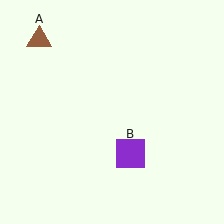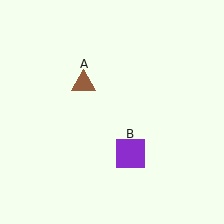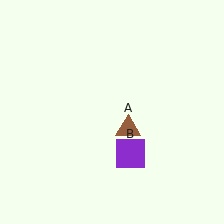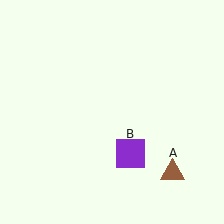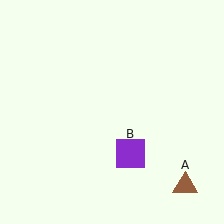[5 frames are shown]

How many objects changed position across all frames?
1 object changed position: brown triangle (object A).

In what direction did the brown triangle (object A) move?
The brown triangle (object A) moved down and to the right.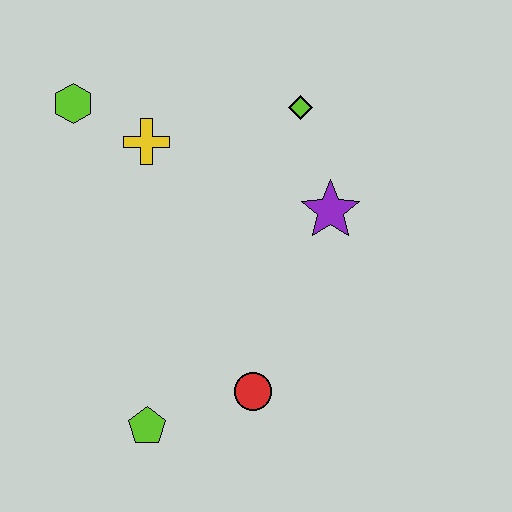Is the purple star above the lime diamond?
No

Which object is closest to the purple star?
The lime diamond is closest to the purple star.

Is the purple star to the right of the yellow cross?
Yes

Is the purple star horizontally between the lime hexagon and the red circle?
No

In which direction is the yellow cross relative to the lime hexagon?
The yellow cross is to the right of the lime hexagon.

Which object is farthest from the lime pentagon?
The lime diamond is farthest from the lime pentagon.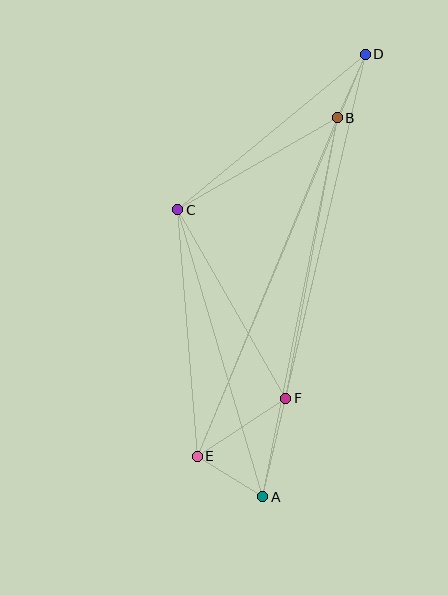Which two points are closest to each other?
Points B and D are closest to each other.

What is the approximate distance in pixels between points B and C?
The distance between B and C is approximately 184 pixels.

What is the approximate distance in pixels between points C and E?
The distance between C and E is approximately 247 pixels.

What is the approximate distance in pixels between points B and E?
The distance between B and E is approximately 366 pixels.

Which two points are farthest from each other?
Points A and D are farthest from each other.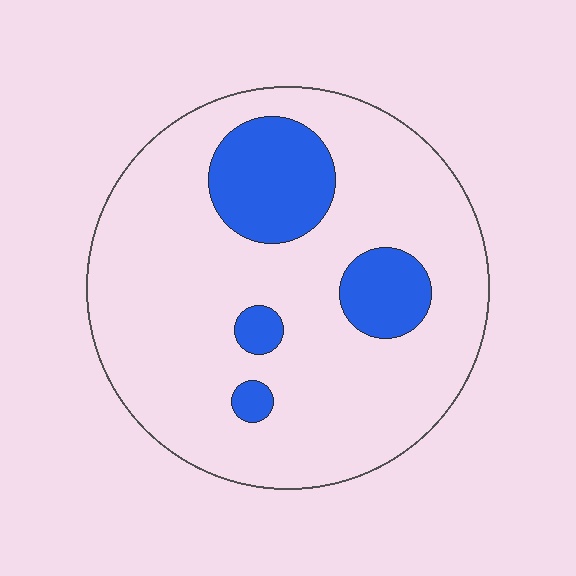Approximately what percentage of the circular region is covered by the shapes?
Approximately 20%.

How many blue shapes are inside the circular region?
4.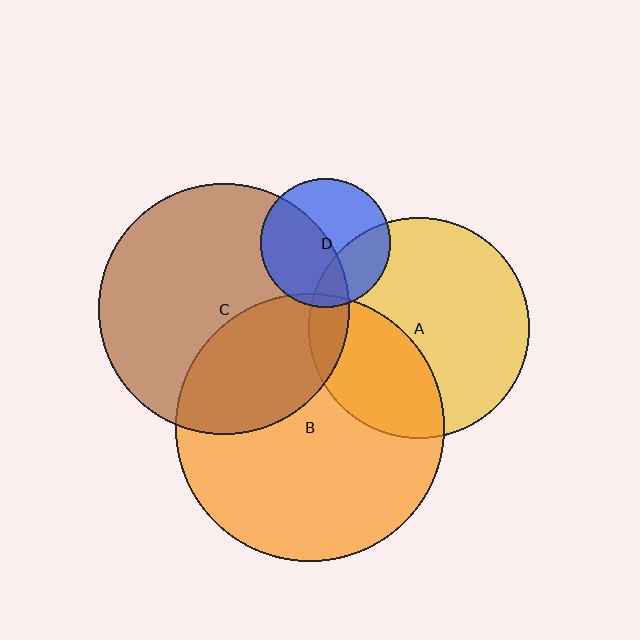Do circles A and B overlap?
Yes.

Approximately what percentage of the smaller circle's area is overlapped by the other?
Approximately 35%.